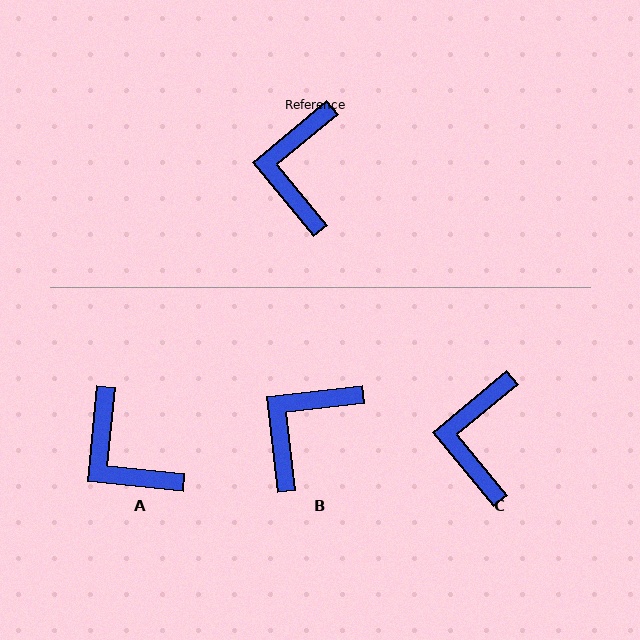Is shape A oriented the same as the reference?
No, it is off by about 44 degrees.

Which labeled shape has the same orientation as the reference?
C.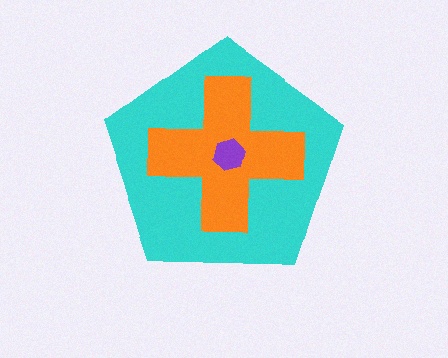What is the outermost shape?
The cyan pentagon.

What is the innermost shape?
The purple hexagon.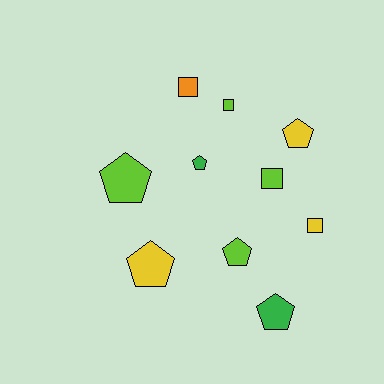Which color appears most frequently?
Lime, with 4 objects.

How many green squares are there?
There are no green squares.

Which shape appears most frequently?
Pentagon, with 6 objects.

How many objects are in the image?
There are 10 objects.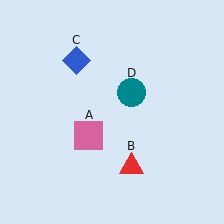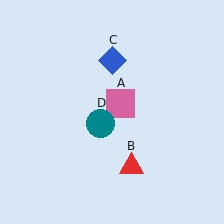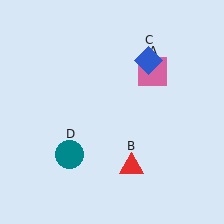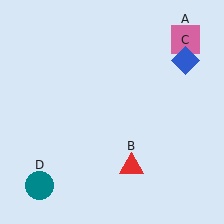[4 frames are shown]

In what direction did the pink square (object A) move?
The pink square (object A) moved up and to the right.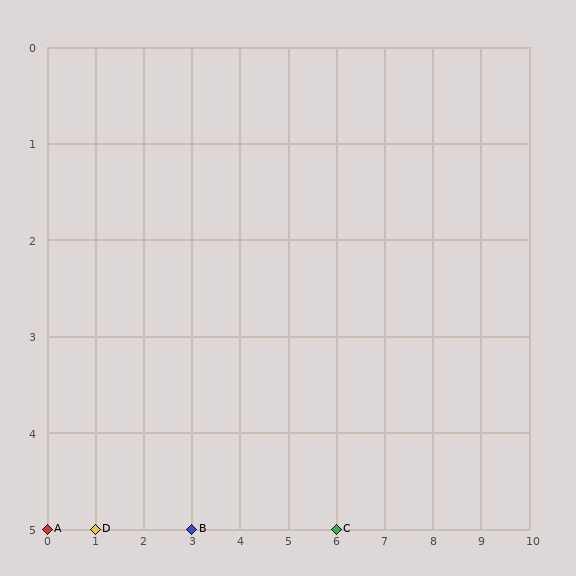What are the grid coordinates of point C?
Point C is at grid coordinates (6, 5).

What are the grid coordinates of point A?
Point A is at grid coordinates (0, 5).